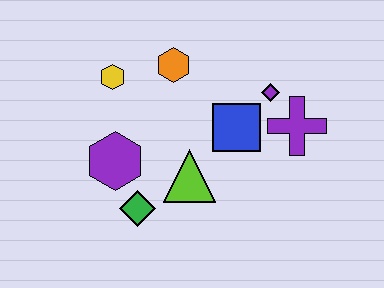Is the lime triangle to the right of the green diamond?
Yes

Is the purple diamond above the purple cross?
Yes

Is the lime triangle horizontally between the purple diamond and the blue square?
No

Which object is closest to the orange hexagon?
The yellow hexagon is closest to the orange hexagon.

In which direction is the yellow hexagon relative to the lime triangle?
The yellow hexagon is above the lime triangle.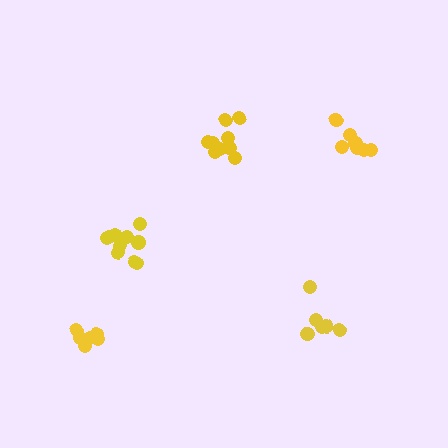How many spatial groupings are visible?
There are 5 spatial groupings.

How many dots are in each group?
Group 1: 6 dots, Group 2: 7 dots, Group 3: 11 dots, Group 4: 7 dots, Group 5: 10 dots (41 total).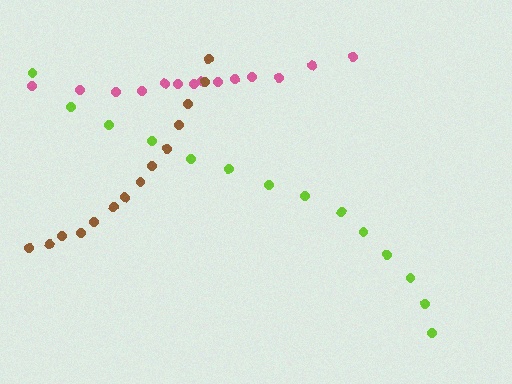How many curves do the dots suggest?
There are 3 distinct paths.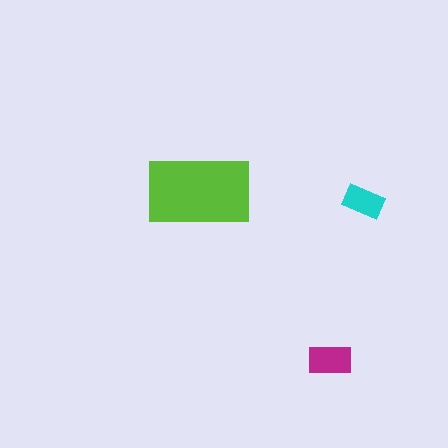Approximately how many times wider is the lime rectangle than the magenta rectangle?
About 2.5 times wider.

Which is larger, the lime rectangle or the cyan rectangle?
The lime one.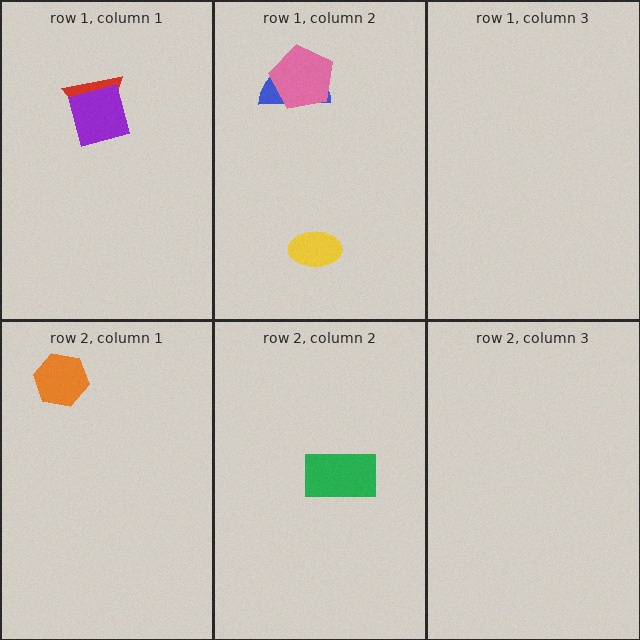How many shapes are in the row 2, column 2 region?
1.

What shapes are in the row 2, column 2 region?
The green rectangle.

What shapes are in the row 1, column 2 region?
The blue semicircle, the yellow ellipse, the pink pentagon.